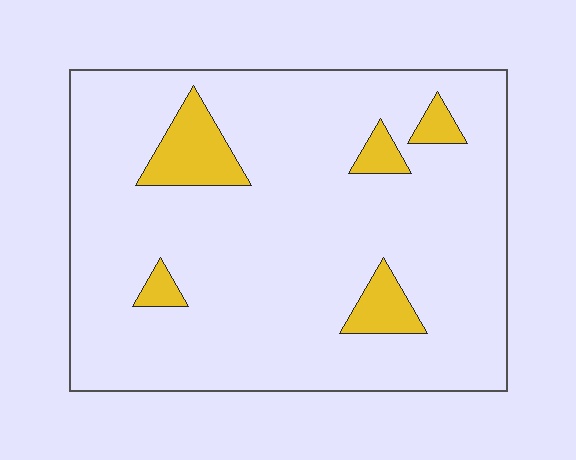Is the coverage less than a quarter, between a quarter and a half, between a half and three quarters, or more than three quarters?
Less than a quarter.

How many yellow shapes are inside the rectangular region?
5.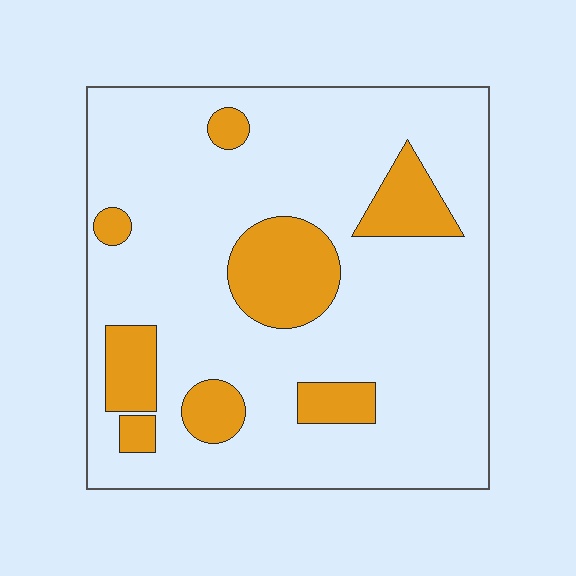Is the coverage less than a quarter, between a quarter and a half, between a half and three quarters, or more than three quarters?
Less than a quarter.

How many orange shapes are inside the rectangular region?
8.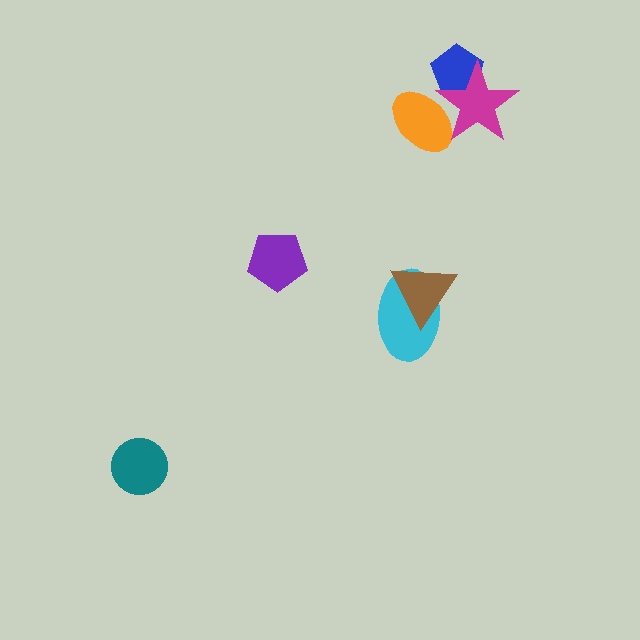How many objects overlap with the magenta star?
2 objects overlap with the magenta star.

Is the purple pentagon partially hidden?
No, no other shape covers it.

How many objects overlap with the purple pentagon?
0 objects overlap with the purple pentagon.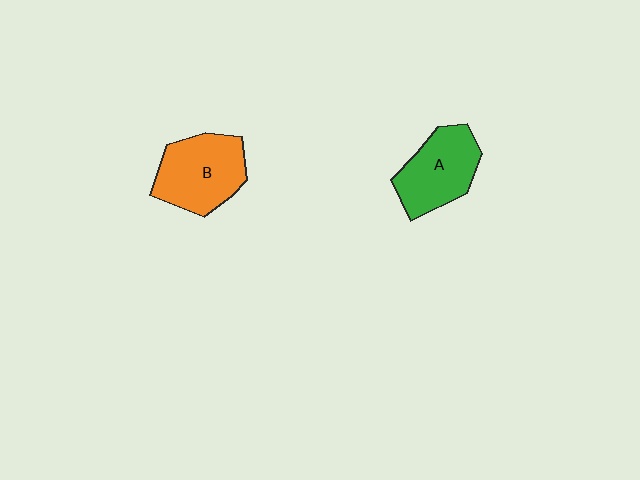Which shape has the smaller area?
Shape A (green).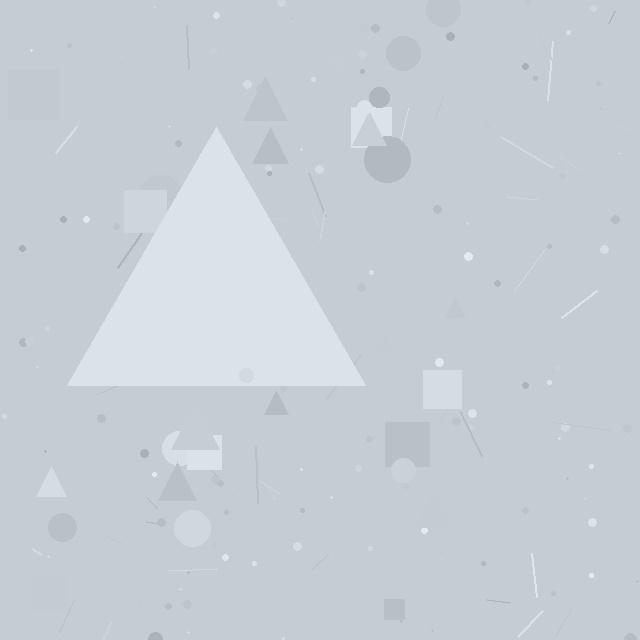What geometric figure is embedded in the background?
A triangle is embedded in the background.